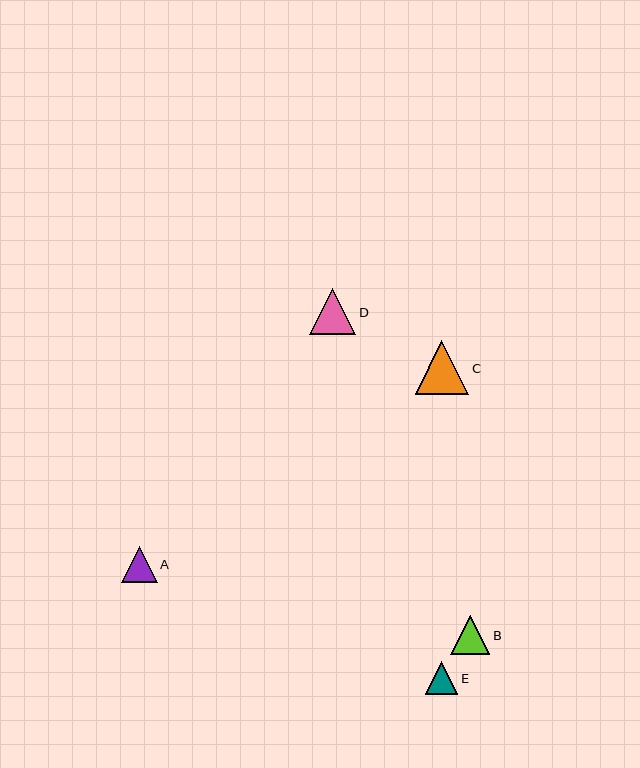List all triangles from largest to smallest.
From largest to smallest: C, D, B, A, E.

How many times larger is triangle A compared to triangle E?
Triangle A is approximately 1.1 times the size of triangle E.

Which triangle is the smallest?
Triangle E is the smallest with a size of approximately 33 pixels.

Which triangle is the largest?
Triangle C is the largest with a size of approximately 53 pixels.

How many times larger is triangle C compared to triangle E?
Triangle C is approximately 1.6 times the size of triangle E.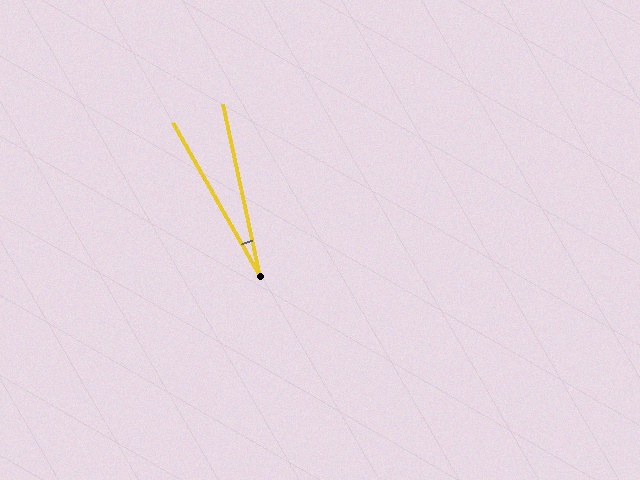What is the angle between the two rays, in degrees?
Approximately 17 degrees.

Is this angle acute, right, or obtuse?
It is acute.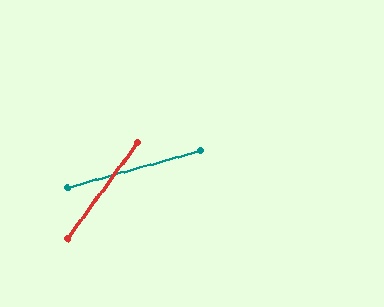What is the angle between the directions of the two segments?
Approximately 38 degrees.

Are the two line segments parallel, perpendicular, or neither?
Neither parallel nor perpendicular — they differ by about 38°.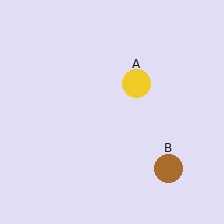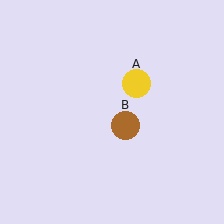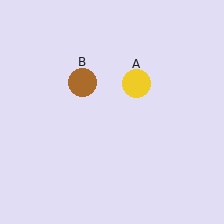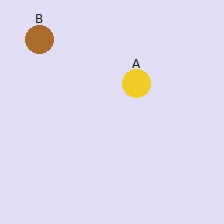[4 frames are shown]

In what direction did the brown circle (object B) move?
The brown circle (object B) moved up and to the left.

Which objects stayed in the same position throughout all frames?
Yellow circle (object A) remained stationary.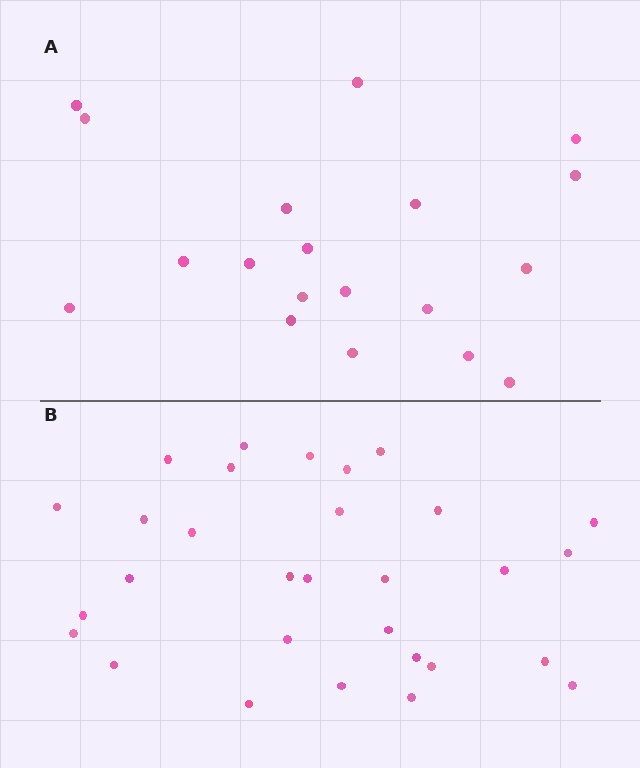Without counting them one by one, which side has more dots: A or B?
Region B (the bottom region) has more dots.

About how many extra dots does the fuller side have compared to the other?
Region B has roughly 12 or so more dots than region A.